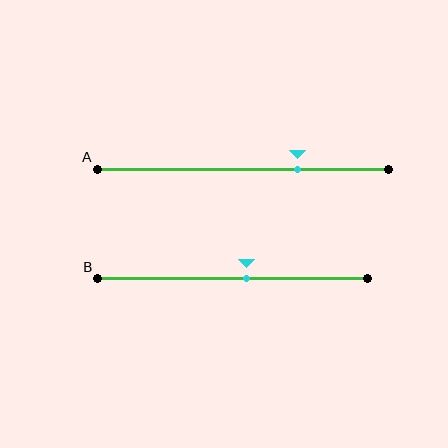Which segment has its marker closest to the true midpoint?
Segment B has its marker closest to the true midpoint.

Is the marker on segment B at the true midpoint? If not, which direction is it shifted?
No, the marker on segment B is shifted to the right by about 5% of the segment length.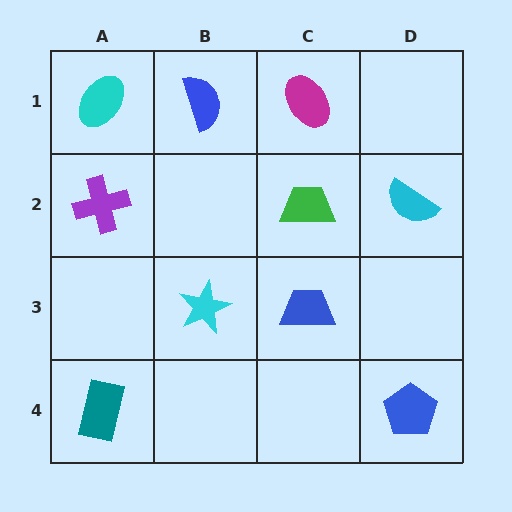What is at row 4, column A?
A teal rectangle.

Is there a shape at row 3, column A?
No, that cell is empty.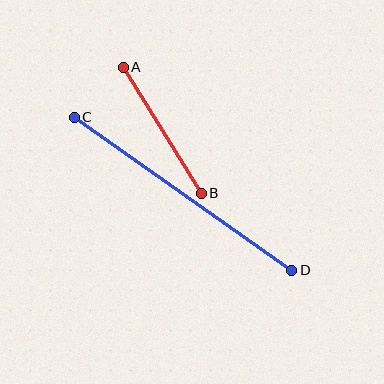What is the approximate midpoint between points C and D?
The midpoint is at approximately (183, 194) pixels.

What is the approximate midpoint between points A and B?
The midpoint is at approximately (162, 130) pixels.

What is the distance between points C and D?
The distance is approximately 266 pixels.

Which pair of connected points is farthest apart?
Points C and D are farthest apart.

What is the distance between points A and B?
The distance is approximately 148 pixels.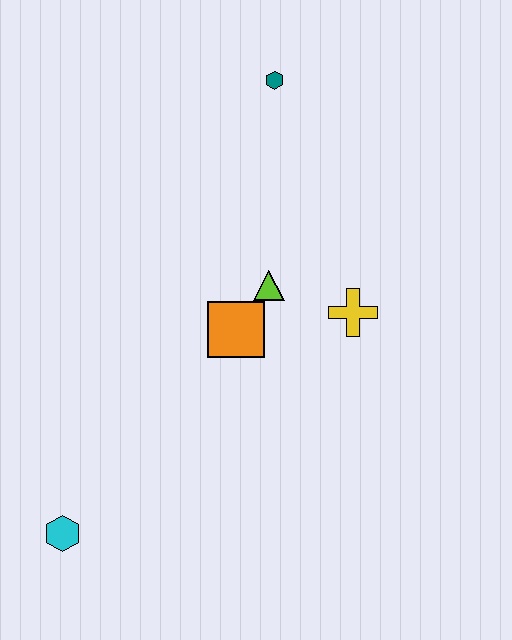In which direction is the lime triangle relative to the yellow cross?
The lime triangle is to the left of the yellow cross.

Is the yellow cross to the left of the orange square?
No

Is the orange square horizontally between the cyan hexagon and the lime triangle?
Yes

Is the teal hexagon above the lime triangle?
Yes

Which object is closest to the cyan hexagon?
The orange square is closest to the cyan hexagon.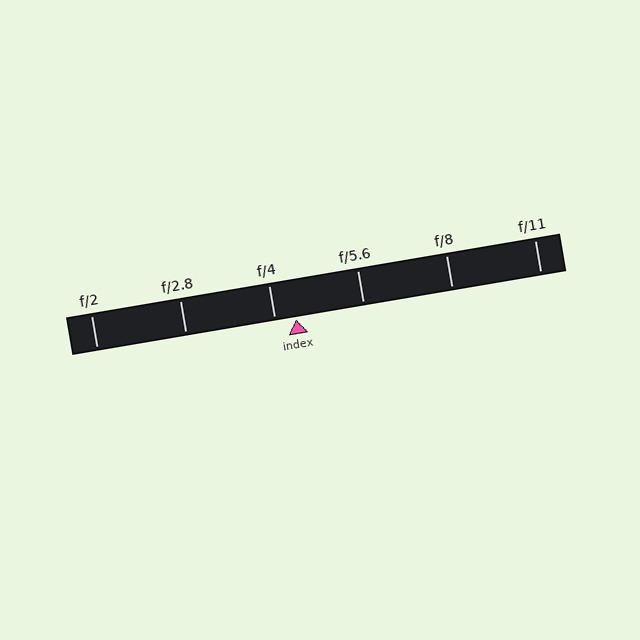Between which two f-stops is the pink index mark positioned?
The index mark is between f/4 and f/5.6.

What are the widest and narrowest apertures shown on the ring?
The widest aperture shown is f/2 and the narrowest is f/11.